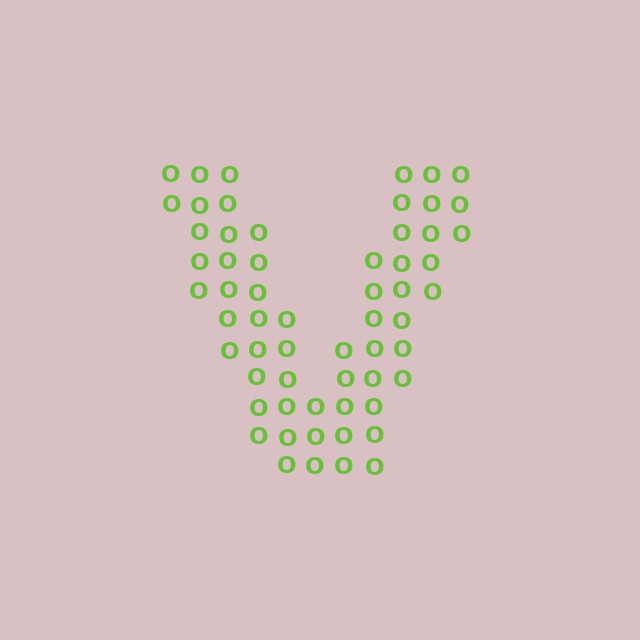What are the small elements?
The small elements are letter O's.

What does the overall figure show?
The overall figure shows the letter V.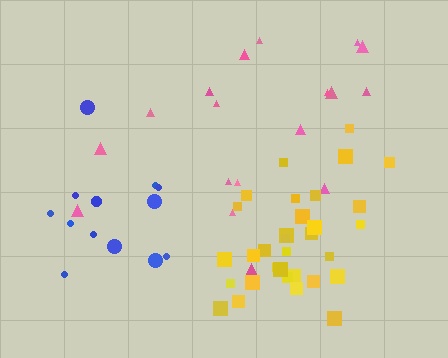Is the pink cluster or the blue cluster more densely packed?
Blue.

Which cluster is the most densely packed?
Yellow.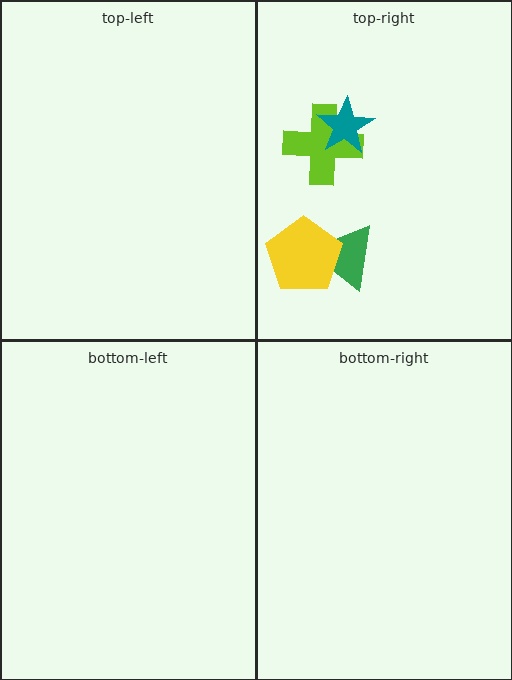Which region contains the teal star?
The top-right region.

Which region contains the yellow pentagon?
The top-right region.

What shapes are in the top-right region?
The lime cross, the green triangle, the yellow pentagon, the teal star.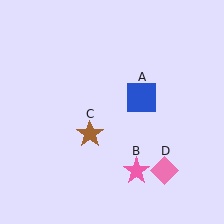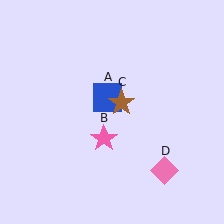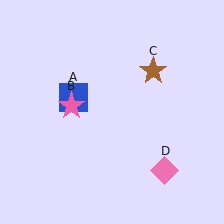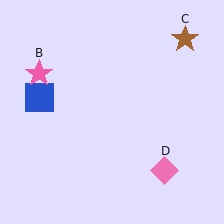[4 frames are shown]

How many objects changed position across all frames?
3 objects changed position: blue square (object A), pink star (object B), brown star (object C).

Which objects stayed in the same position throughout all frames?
Pink diamond (object D) remained stationary.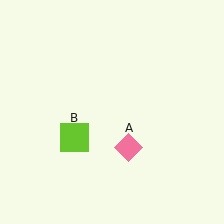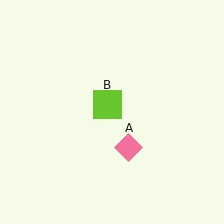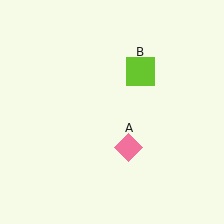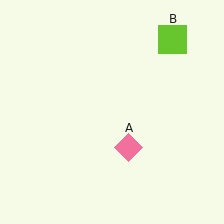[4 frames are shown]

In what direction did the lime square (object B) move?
The lime square (object B) moved up and to the right.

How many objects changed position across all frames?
1 object changed position: lime square (object B).